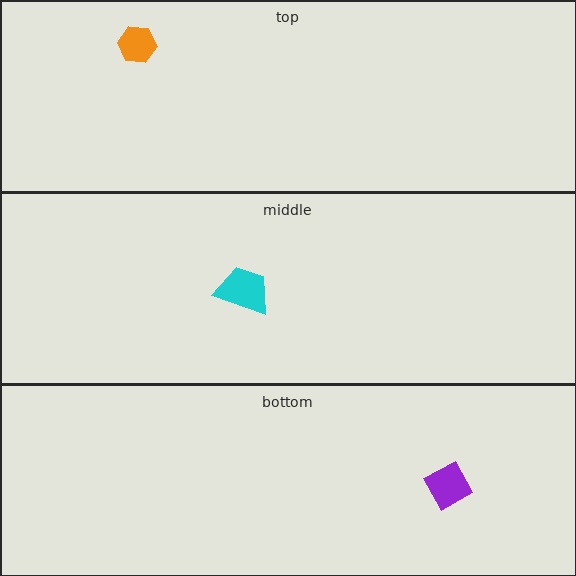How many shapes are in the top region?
1.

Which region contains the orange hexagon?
The top region.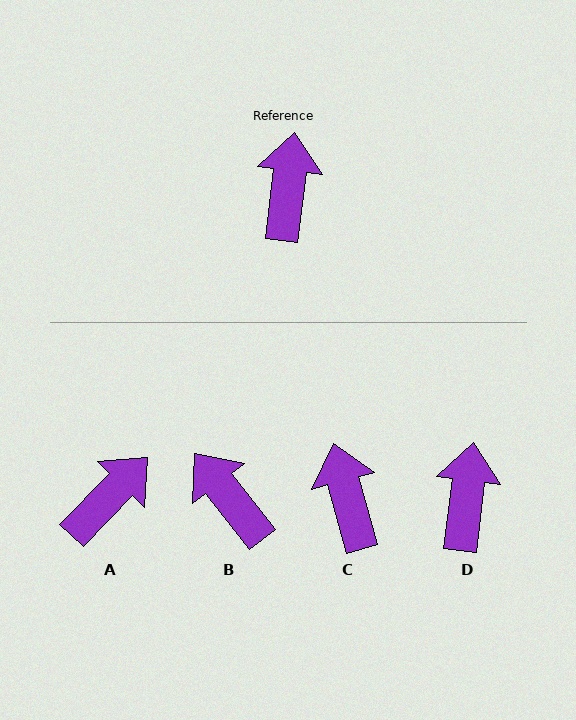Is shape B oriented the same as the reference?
No, it is off by about 45 degrees.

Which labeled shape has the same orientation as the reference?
D.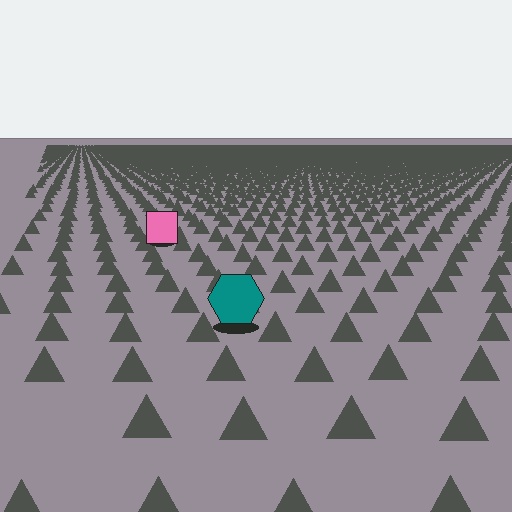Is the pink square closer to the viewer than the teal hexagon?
No. The teal hexagon is closer — you can tell from the texture gradient: the ground texture is coarser near it.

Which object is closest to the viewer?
The teal hexagon is closest. The texture marks near it are larger and more spread out.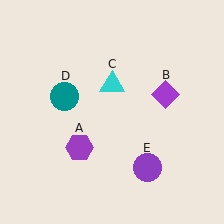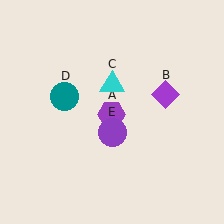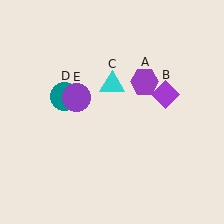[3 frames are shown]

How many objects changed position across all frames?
2 objects changed position: purple hexagon (object A), purple circle (object E).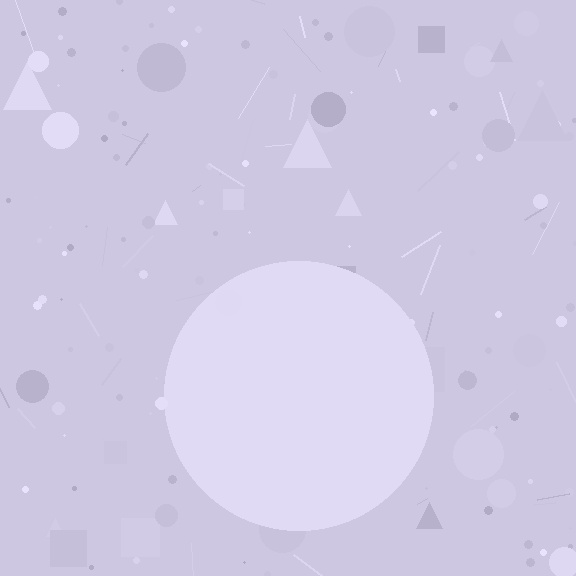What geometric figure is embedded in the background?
A circle is embedded in the background.